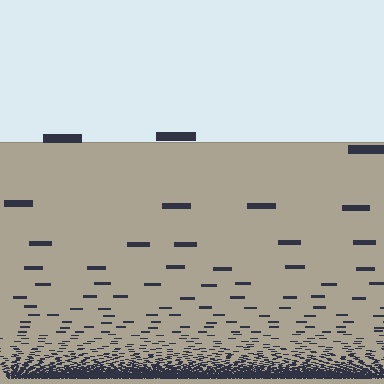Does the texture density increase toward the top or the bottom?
Density increases toward the bottom.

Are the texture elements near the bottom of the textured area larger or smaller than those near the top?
Smaller. The gradient is inverted — elements near the bottom are smaller and denser.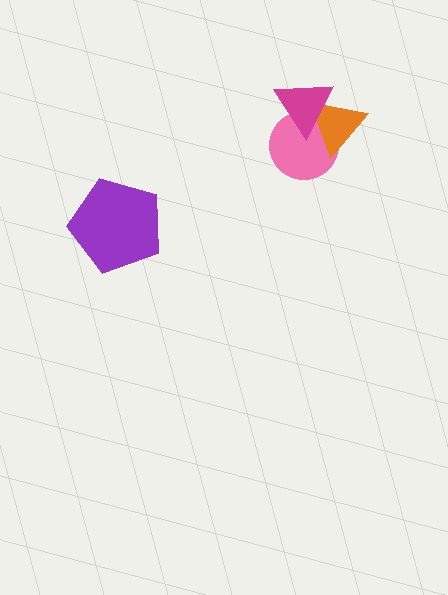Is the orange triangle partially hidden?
Yes, it is partially covered by another shape.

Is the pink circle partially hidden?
Yes, it is partially covered by another shape.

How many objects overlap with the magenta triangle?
2 objects overlap with the magenta triangle.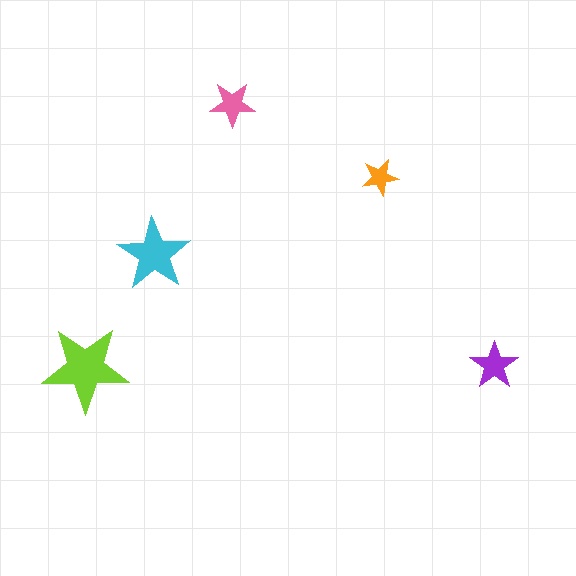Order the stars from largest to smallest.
the lime one, the cyan one, the purple one, the pink one, the orange one.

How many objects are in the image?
There are 5 objects in the image.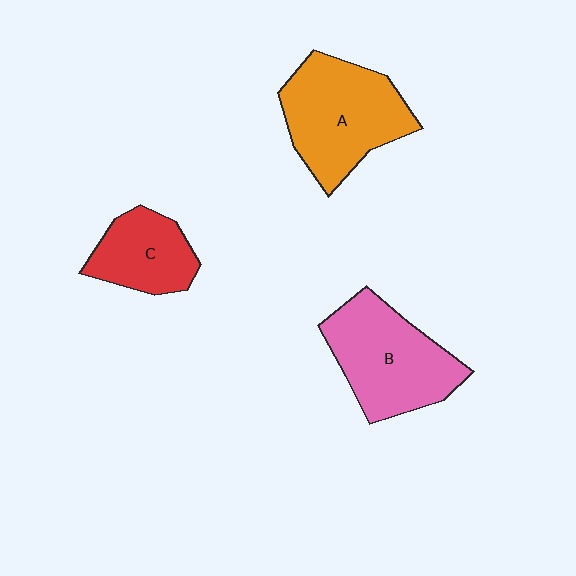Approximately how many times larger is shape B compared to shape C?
Approximately 1.6 times.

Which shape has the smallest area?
Shape C (red).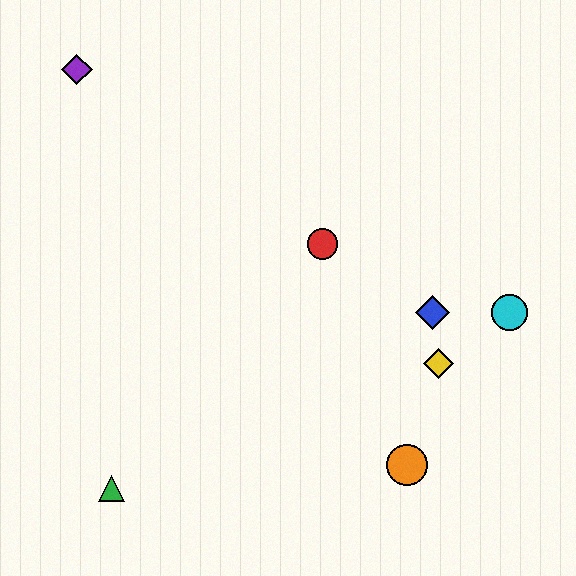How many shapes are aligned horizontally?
2 shapes (the blue diamond, the cyan circle) are aligned horizontally.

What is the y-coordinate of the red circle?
The red circle is at y≈244.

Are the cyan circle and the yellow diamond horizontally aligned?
No, the cyan circle is at y≈313 and the yellow diamond is at y≈363.